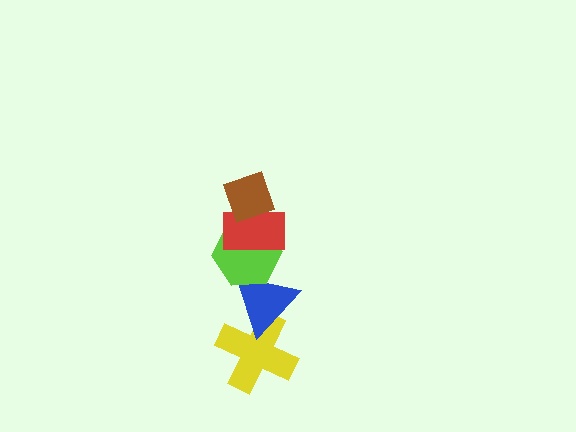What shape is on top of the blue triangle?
The lime hexagon is on top of the blue triangle.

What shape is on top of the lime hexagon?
The red rectangle is on top of the lime hexagon.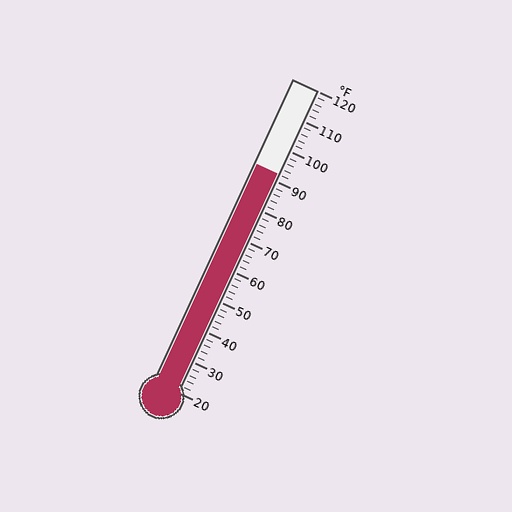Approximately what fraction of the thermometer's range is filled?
The thermometer is filled to approximately 70% of its range.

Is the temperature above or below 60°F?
The temperature is above 60°F.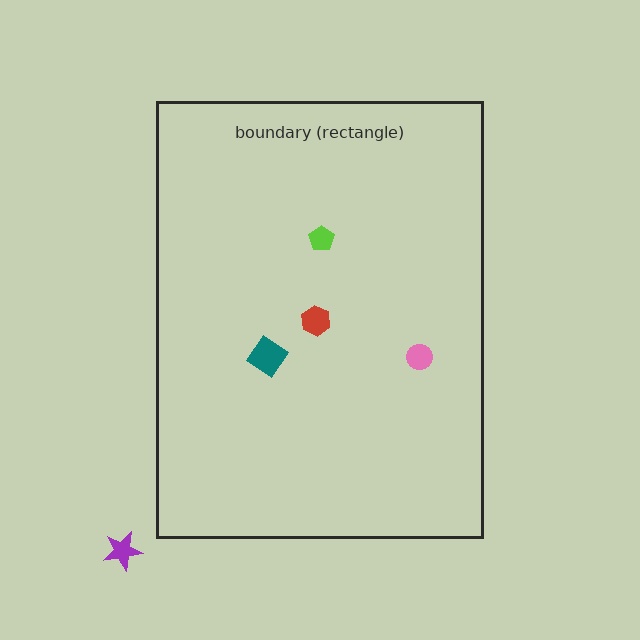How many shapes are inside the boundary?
4 inside, 1 outside.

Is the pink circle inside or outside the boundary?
Inside.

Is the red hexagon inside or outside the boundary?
Inside.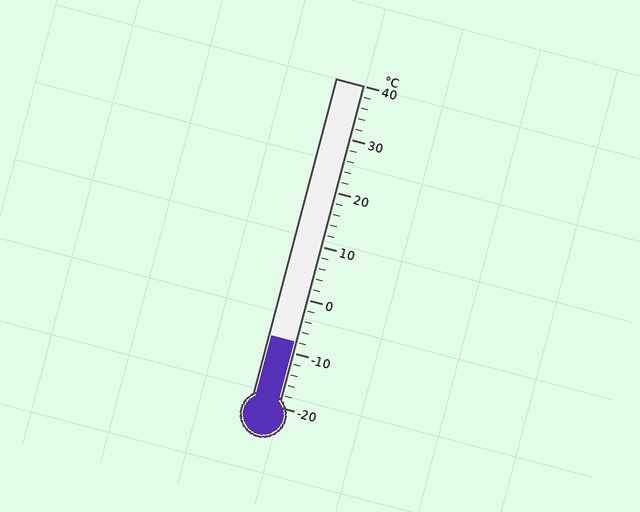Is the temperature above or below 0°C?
The temperature is below 0°C.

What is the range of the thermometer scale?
The thermometer scale ranges from -20°C to 40°C.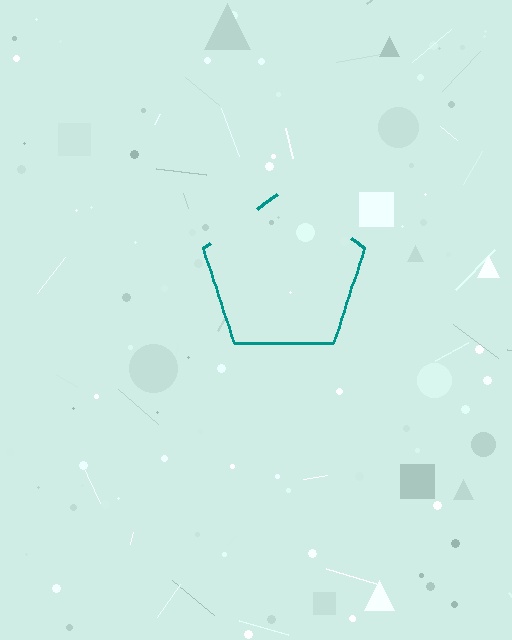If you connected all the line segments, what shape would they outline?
They would outline a pentagon.